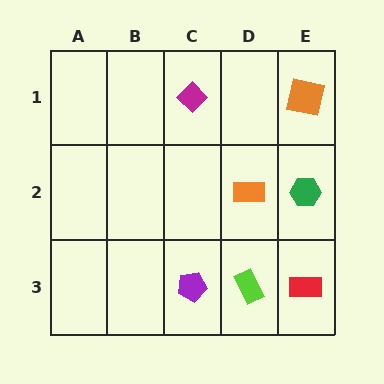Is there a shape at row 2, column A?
No, that cell is empty.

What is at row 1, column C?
A magenta diamond.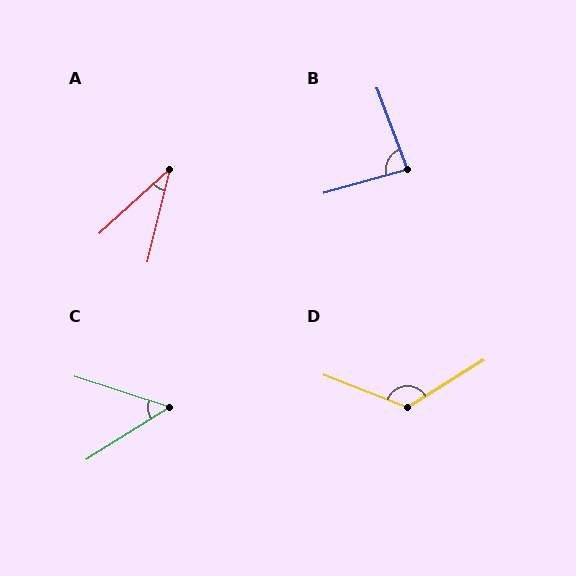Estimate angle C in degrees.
Approximately 50 degrees.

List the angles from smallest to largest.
A (34°), C (50°), B (85°), D (127°).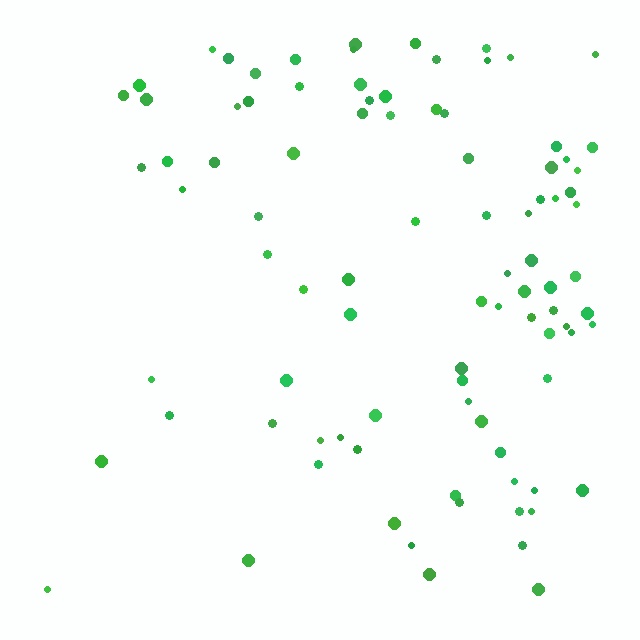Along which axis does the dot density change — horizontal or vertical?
Horizontal.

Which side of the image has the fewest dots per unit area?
The left.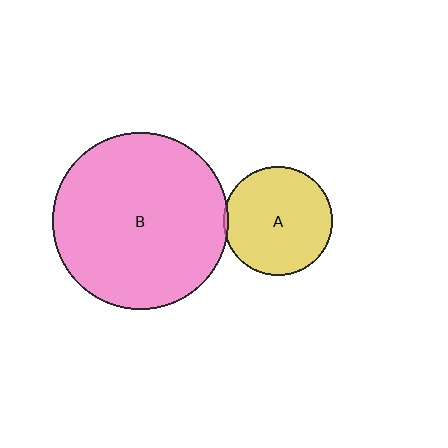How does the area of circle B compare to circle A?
Approximately 2.6 times.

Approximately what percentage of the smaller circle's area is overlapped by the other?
Approximately 5%.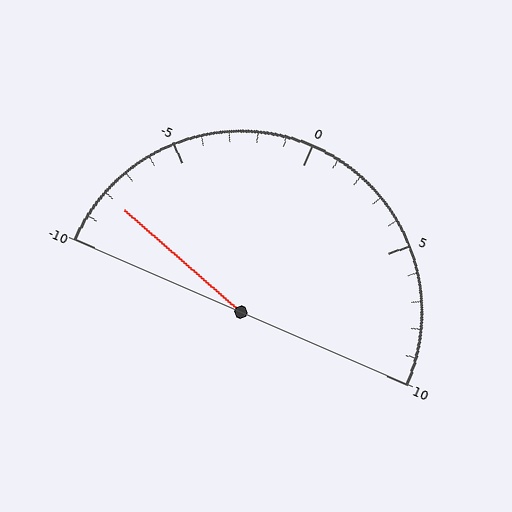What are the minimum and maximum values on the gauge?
The gauge ranges from -10 to 10.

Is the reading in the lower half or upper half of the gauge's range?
The reading is in the lower half of the range (-10 to 10).